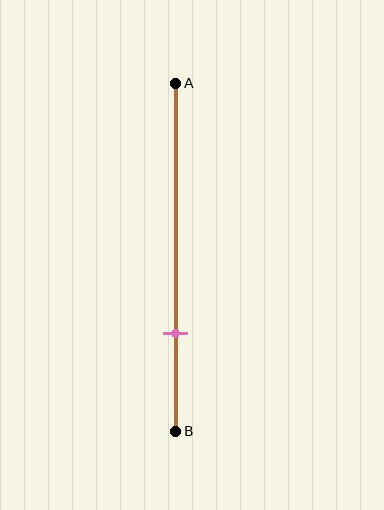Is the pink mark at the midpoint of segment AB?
No, the mark is at about 70% from A, not at the 50% midpoint.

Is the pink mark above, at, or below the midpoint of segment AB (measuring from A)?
The pink mark is below the midpoint of segment AB.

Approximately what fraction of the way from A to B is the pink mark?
The pink mark is approximately 70% of the way from A to B.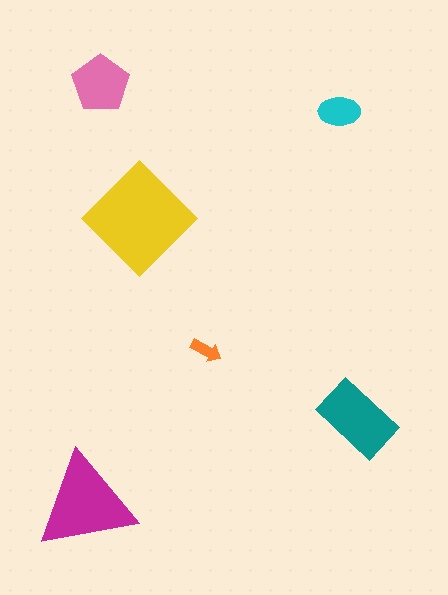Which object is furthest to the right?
The teal rectangle is rightmost.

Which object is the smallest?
The orange arrow.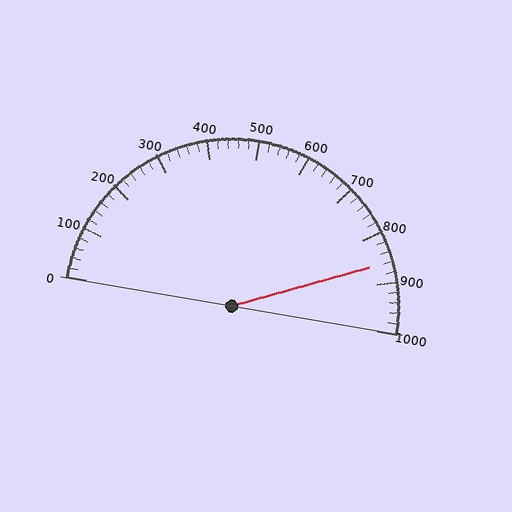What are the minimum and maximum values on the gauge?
The gauge ranges from 0 to 1000.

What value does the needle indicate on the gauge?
The needle indicates approximately 860.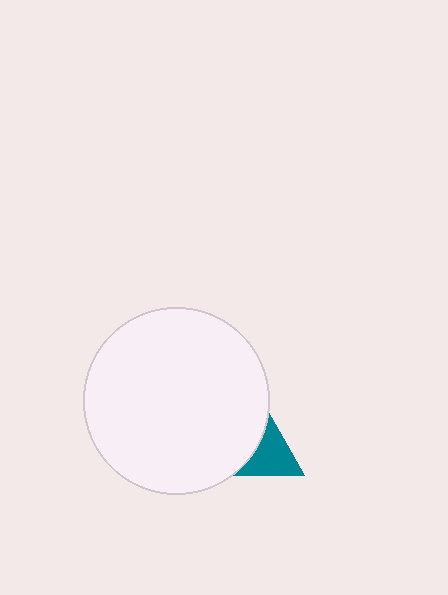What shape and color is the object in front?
The object in front is a white circle.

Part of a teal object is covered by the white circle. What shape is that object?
It is a triangle.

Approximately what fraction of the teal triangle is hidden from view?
Roughly 51% of the teal triangle is hidden behind the white circle.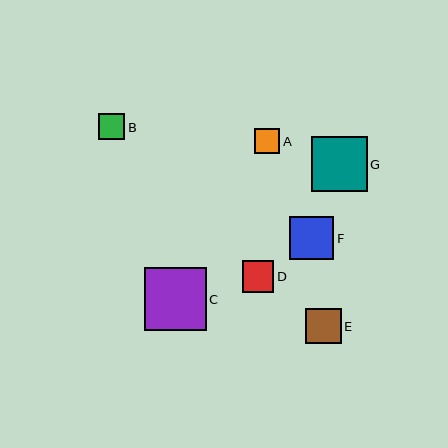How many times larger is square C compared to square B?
Square C is approximately 2.4 times the size of square B.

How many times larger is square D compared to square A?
Square D is approximately 1.2 times the size of square A.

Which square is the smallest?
Square A is the smallest with a size of approximately 25 pixels.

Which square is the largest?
Square C is the largest with a size of approximately 62 pixels.